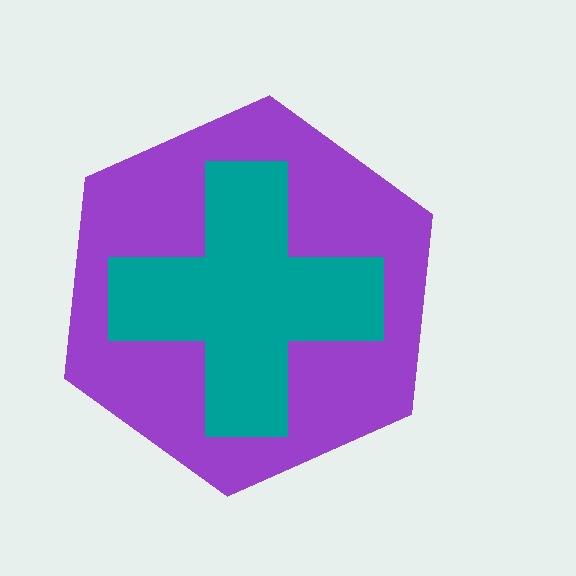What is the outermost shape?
The purple hexagon.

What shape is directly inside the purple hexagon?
The teal cross.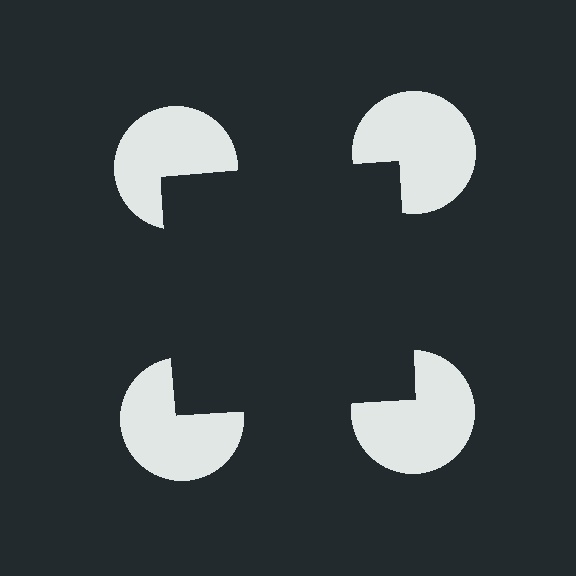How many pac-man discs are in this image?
There are 4 — one at each vertex of the illusory square.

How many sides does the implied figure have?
4 sides.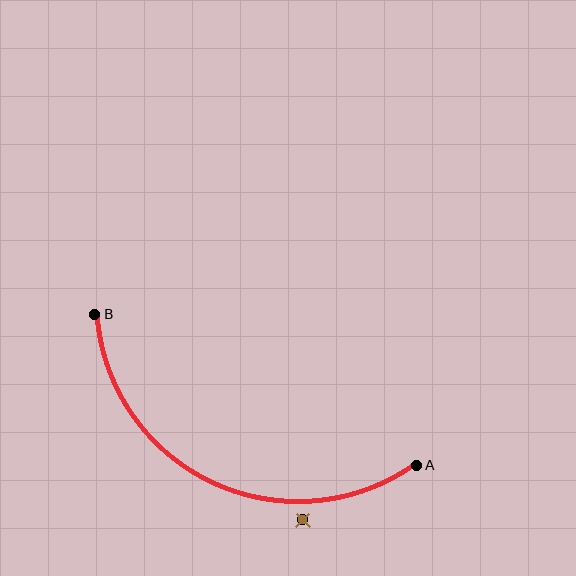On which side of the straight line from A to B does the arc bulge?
The arc bulges below the straight line connecting A and B.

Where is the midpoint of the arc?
The arc midpoint is the point on the curve farthest from the straight line joining A and B. It sits below that line.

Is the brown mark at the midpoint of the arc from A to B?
No — the brown mark does not lie on the arc at all. It sits slightly outside the curve.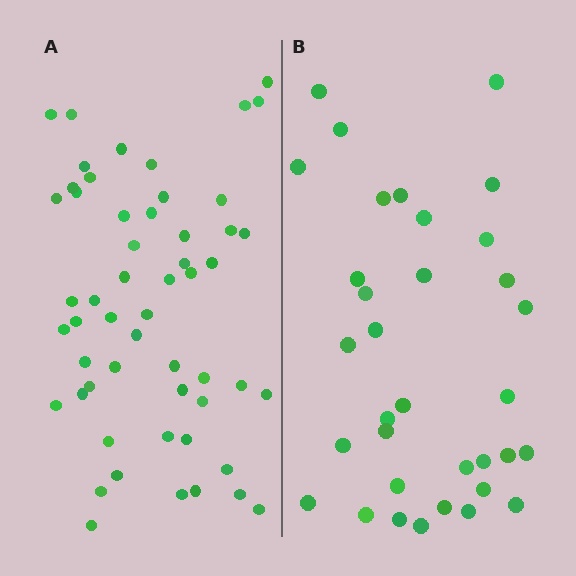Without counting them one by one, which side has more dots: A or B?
Region A (the left region) has more dots.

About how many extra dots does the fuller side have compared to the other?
Region A has approximately 20 more dots than region B.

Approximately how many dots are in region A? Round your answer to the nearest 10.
About 50 dots. (The exact count is 54, which rounds to 50.)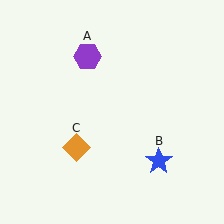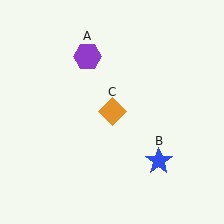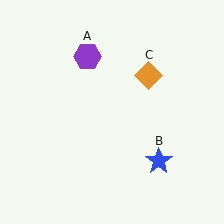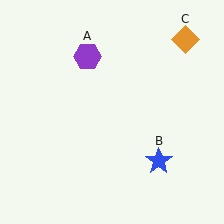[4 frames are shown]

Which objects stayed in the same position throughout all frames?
Purple hexagon (object A) and blue star (object B) remained stationary.